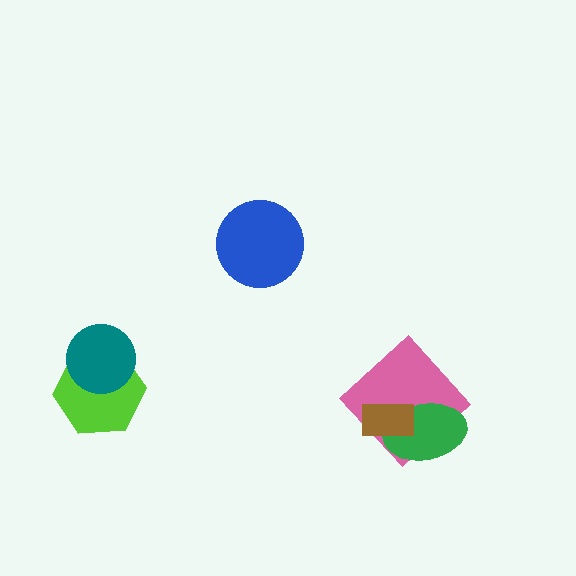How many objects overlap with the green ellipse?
2 objects overlap with the green ellipse.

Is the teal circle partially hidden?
No, no other shape covers it.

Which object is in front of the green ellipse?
The brown rectangle is in front of the green ellipse.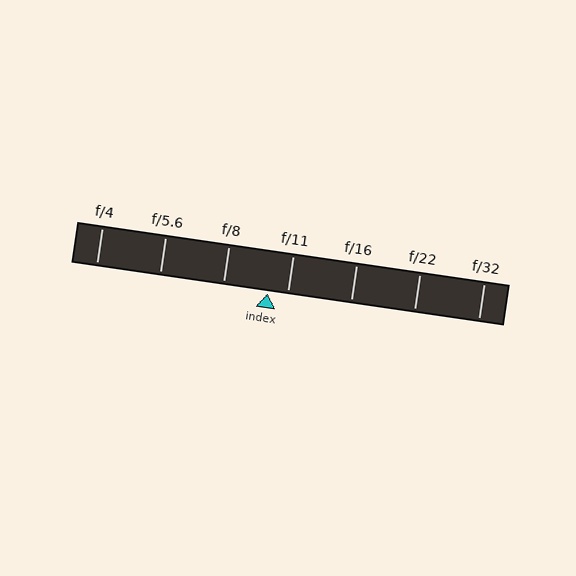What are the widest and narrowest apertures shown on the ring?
The widest aperture shown is f/4 and the narrowest is f/32.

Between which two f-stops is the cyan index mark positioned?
The index mark is between f/8 and f/11.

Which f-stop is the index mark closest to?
The index mark is closest to f/11.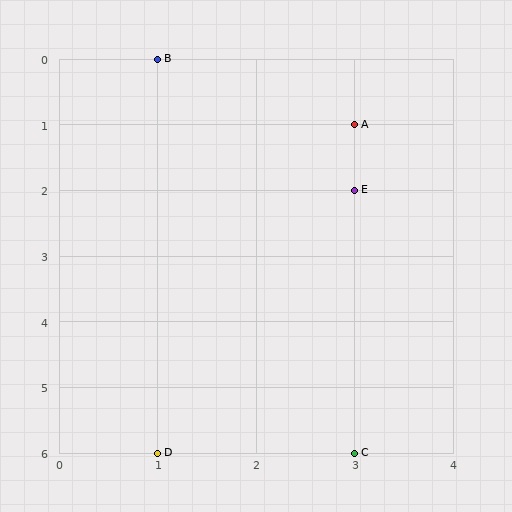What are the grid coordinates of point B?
Point B is at grid coordinates (1, 0).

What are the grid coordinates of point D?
Point D is at grid coordinates (1, 6).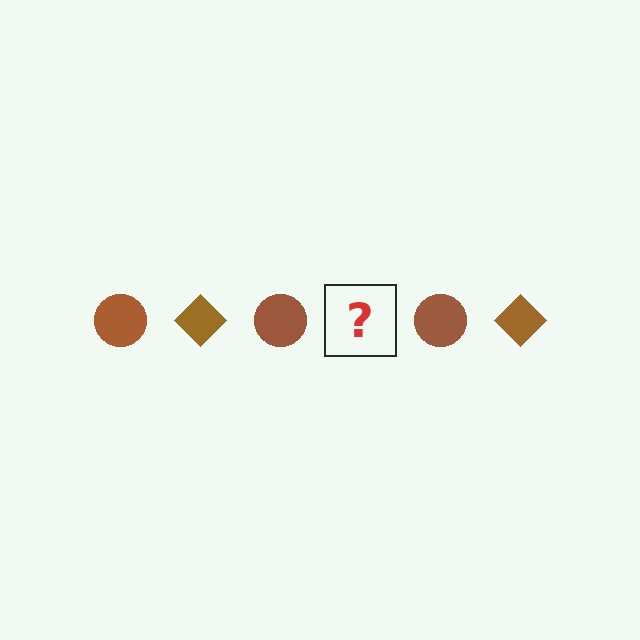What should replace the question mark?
The question mark should be replaced with a brown diamond.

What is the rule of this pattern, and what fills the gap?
The rule is that the pattern cycles through circle, diamond shapes in brown. The gap should be filled with a brown diamond.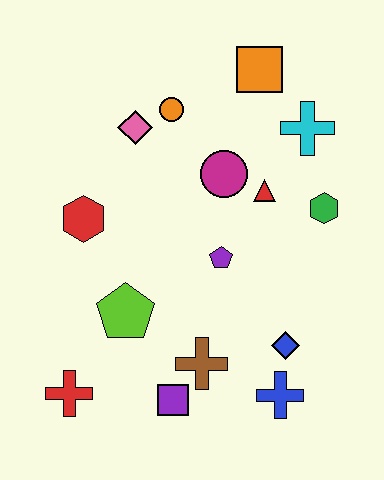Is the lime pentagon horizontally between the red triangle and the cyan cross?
No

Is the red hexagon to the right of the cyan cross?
No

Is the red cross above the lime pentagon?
No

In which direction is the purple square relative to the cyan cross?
The purple square is below the cyan cross.